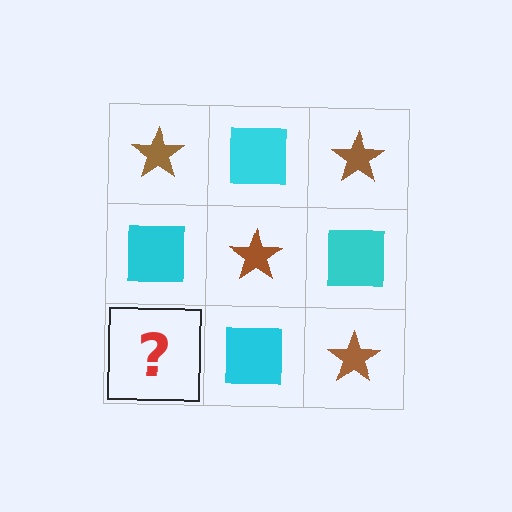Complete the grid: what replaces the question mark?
The question mark should be replaced with a brown star.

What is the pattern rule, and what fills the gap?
The rule is that it alternates brown star and cyan square in a checkerboard pattern. The gap should be filled with a brown star.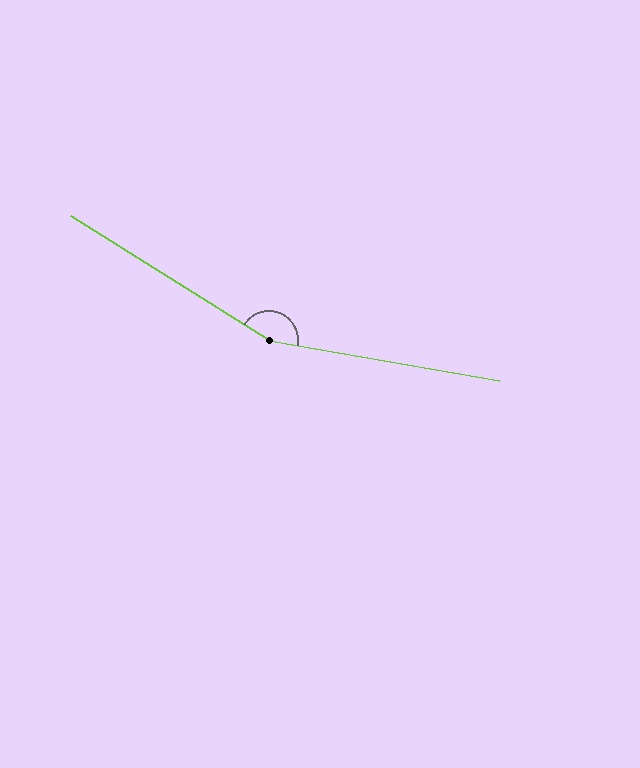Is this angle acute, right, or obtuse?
It is obtuse.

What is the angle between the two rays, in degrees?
Approximately 158 degrees.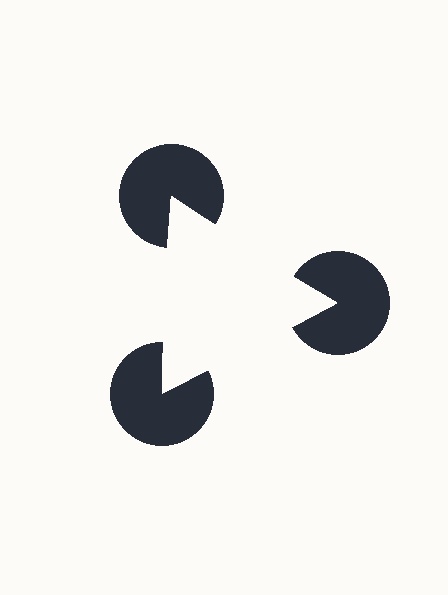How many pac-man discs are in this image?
There are 3 — one at each vertex of the illusory triangle.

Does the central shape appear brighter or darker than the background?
It typically appears slightly brighter than the background, even though no actual brightness change is drawn.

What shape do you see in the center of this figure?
An illusory triangle — its edges are inferred from the aligned wedge cuts in the pac-man discs, not physically drawn.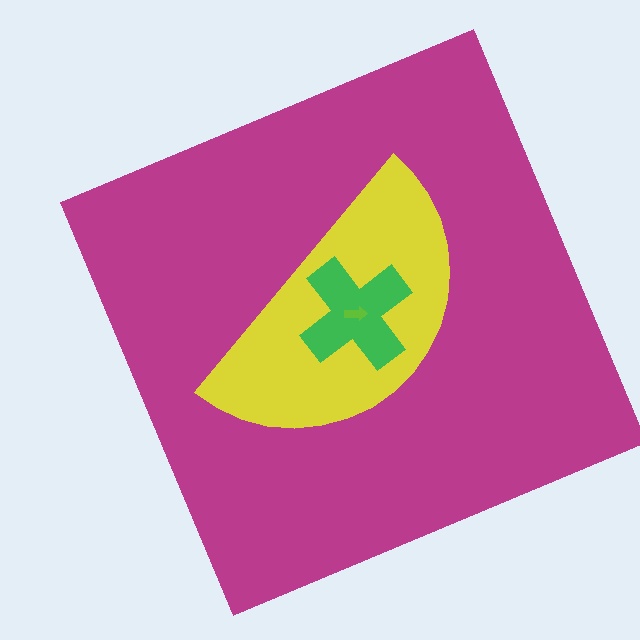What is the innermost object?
The lime arrow.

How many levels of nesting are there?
4.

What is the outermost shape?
The magenta square.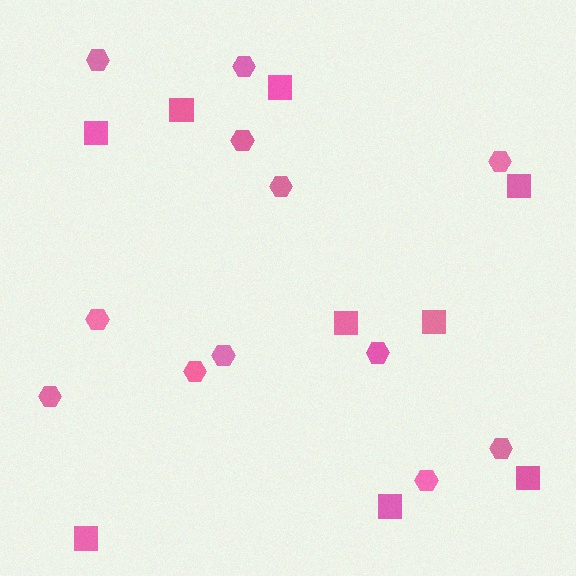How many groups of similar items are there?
There are 2 groups: one group of hexagons (12) and one group of squares (9).